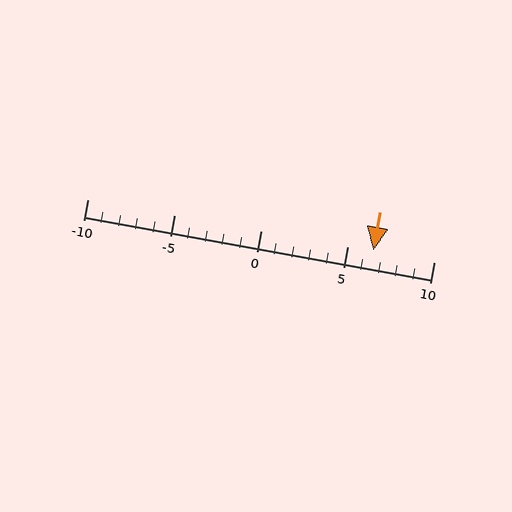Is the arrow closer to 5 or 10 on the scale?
The arrow is closer to 5.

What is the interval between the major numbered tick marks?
The major tick marks are spaced 5 units apart.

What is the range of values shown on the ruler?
The ruler shows values from -10 to 10.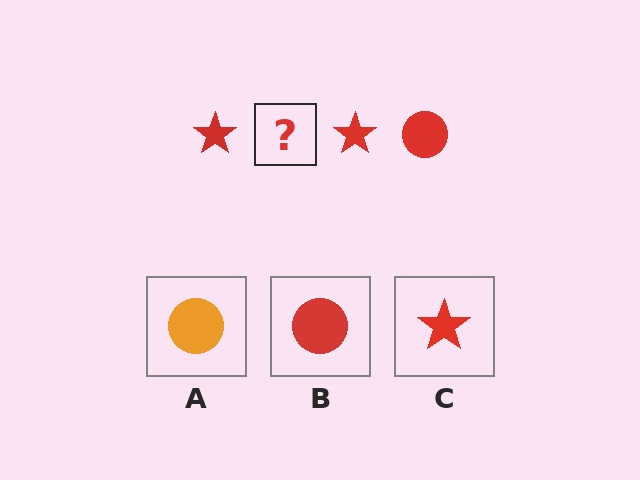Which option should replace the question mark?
Option B.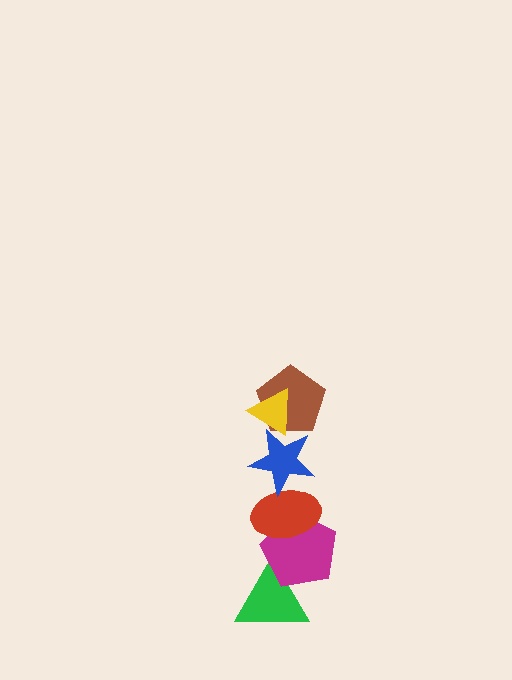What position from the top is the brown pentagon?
The brown pentagon is 2nd from the top.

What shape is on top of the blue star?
The brown pentagon is on top of the blue star.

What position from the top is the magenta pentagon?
The magenta pentagon is 5th from the top.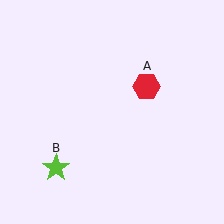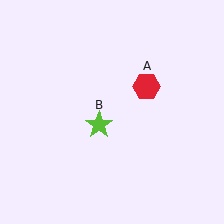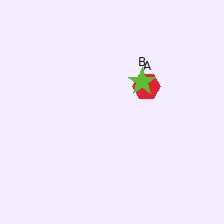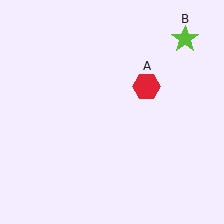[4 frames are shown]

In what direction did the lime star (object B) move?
The lime star (object B) moved up and to the right.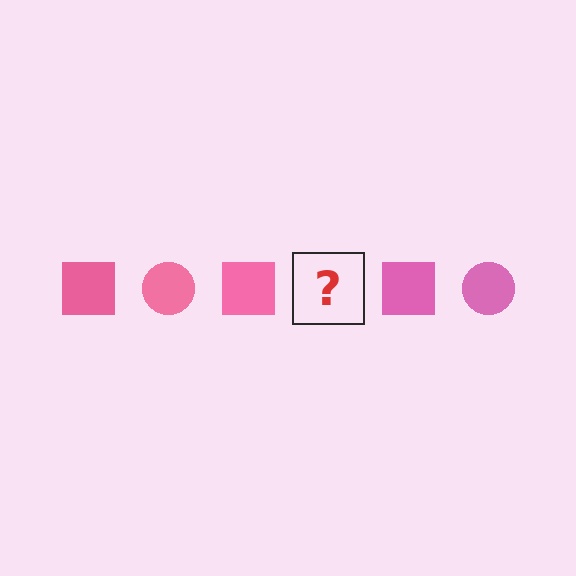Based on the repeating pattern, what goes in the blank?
The blank should be a pink circle.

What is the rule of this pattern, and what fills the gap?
The rule is that the pattern cycles through square, circle shapes in pink. The gap should be filled with a pink circle.